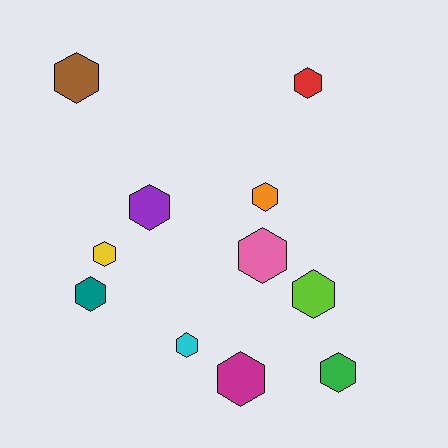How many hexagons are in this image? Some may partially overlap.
There are 11 hexagons.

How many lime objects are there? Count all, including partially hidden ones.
There is 1 lime object.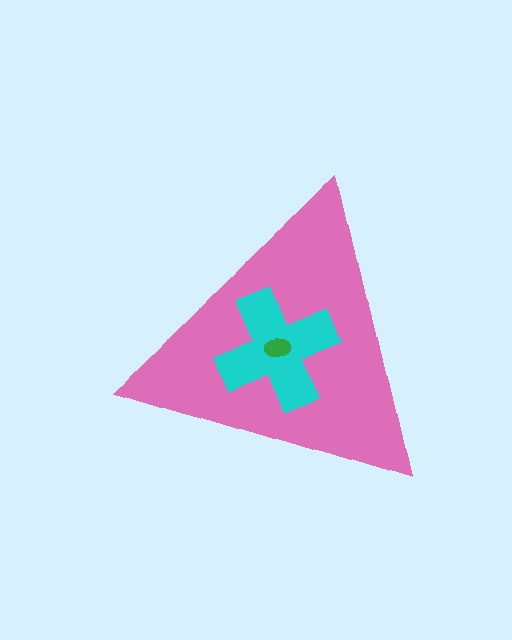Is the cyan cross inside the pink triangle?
Yes.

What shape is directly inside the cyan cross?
The green ellipse.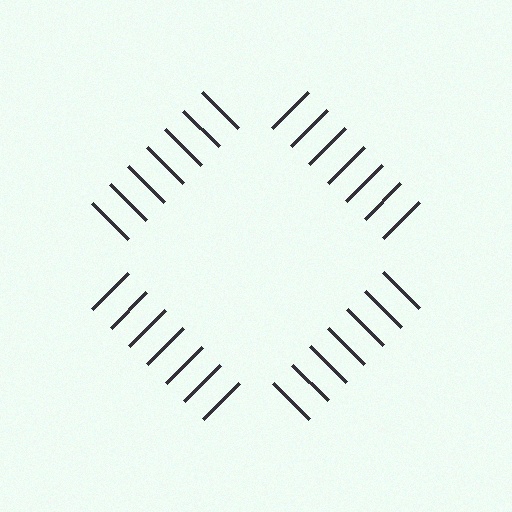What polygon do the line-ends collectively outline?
An illusory square — the line segments terminate on its edges but no continuous stroke is drawn.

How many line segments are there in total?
28 — 7 along each of the 4 edges.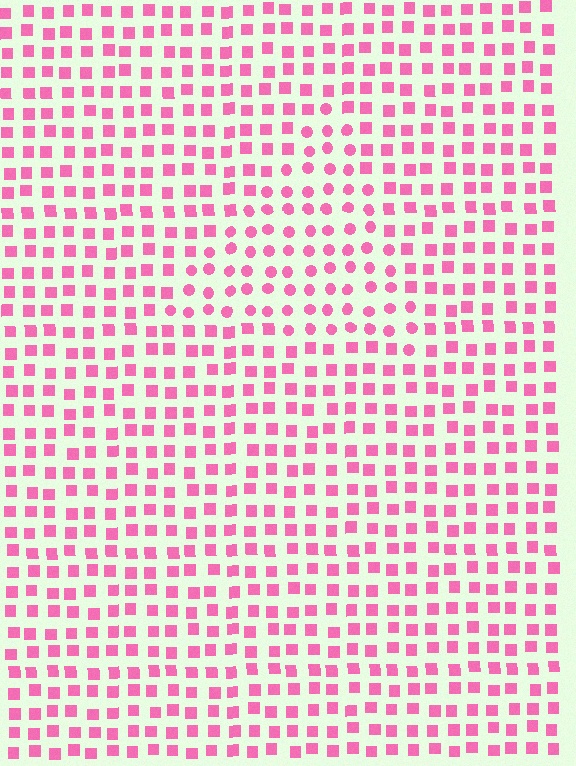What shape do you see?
I see a triangle.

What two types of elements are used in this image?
The image uses circles inside the triangle region and squares outside it.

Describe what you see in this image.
The image is filled with small pink elements arranged in a uniform grid. A triangle-shaped region contains circles, while the surrounding area contains squares. The boundary is defined purely by the change in element shape.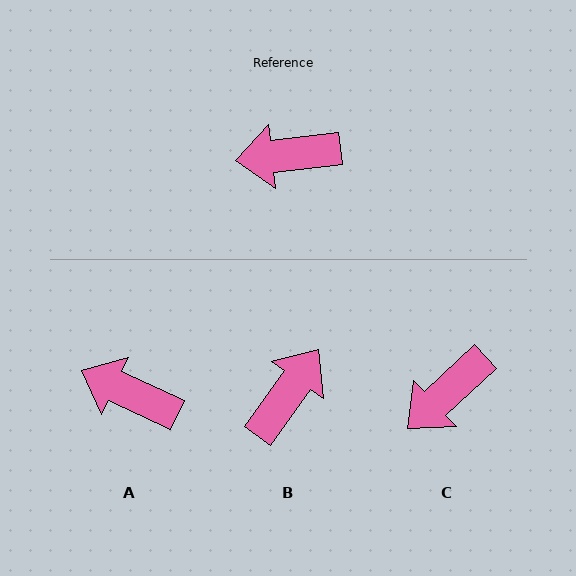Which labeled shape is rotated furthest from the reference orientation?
B, about 132 degrees away.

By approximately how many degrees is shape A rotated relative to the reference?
Approximately 31 degrees clockwise.